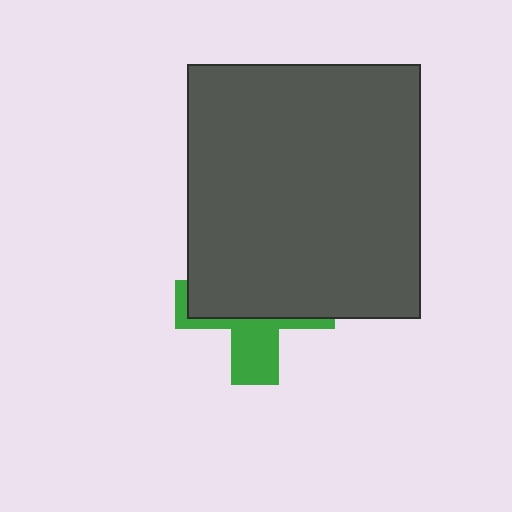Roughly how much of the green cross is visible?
A small part of it is visible (roughly 36%).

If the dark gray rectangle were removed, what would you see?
You would see the complete green cross.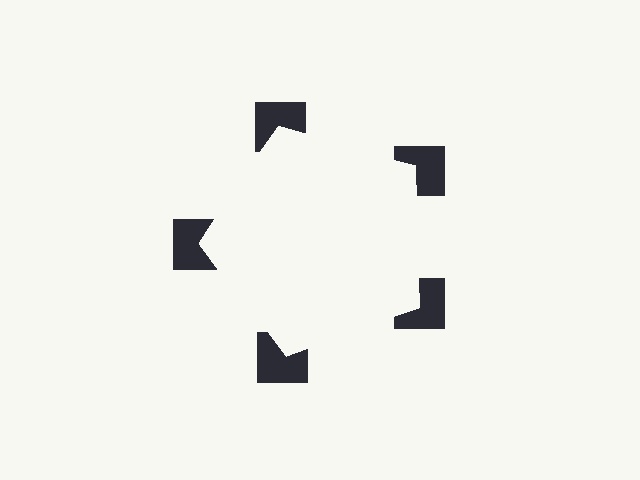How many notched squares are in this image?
There are 5 — one at each vertex of the illusory pentagon.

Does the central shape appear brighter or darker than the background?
It typically appears slightly brighter than the background, even though no actual brightness change is drawn.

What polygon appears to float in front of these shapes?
An illusory pentagon — its edges are inferred from the aligned wedge cuts in the notched squares, not physically drawn.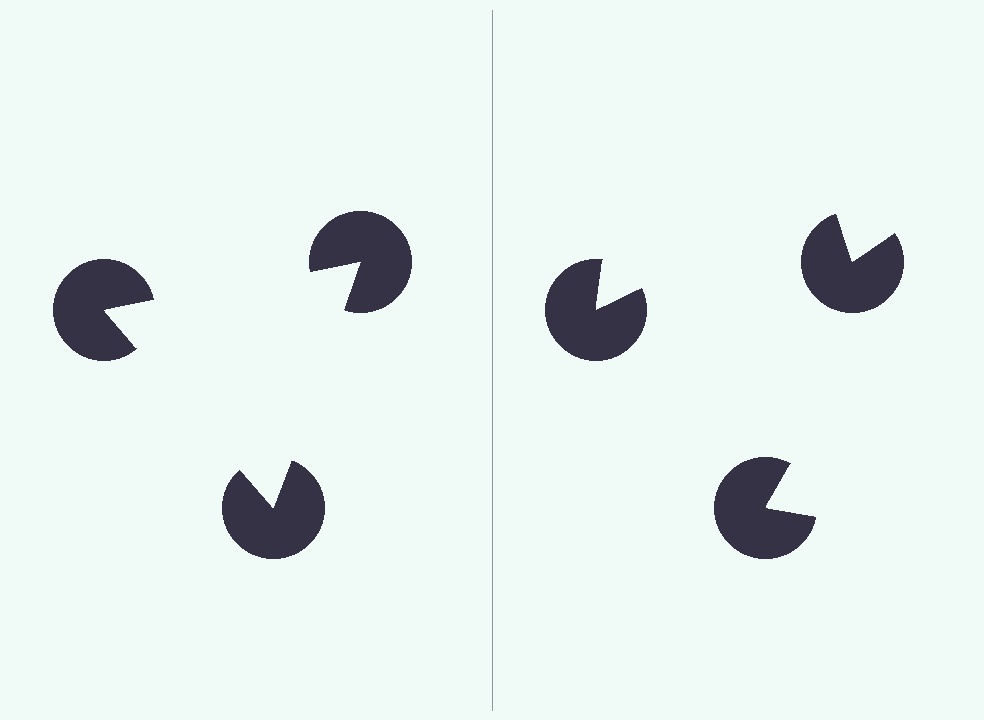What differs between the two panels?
The pac-man discs are positioned identically on both sides; only the wedge orientations differ. On the left they align to a triangle; on the right they are misaligned.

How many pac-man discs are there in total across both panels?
6 — 3 on each side.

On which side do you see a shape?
An illusory triangle appears on the left side. On the right side the wedge cuts are rotated, so no coherent shape forms.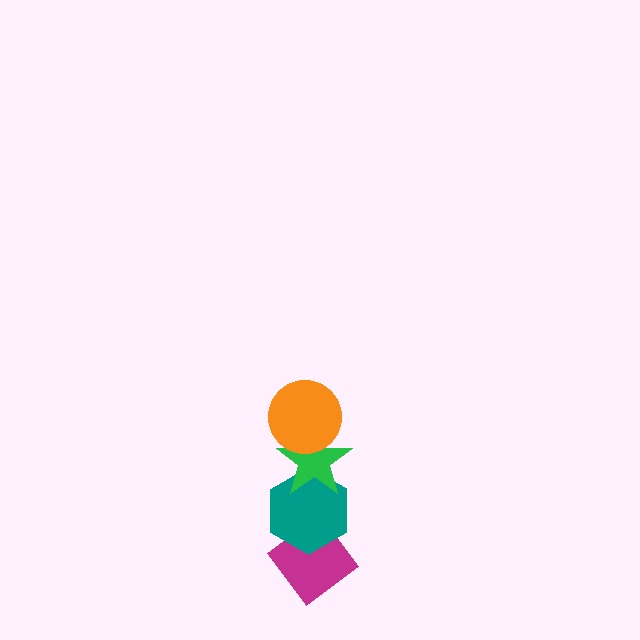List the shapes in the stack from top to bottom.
From top to bottom: the orange circle, the green star, the teal hexagon, the magenta diamond.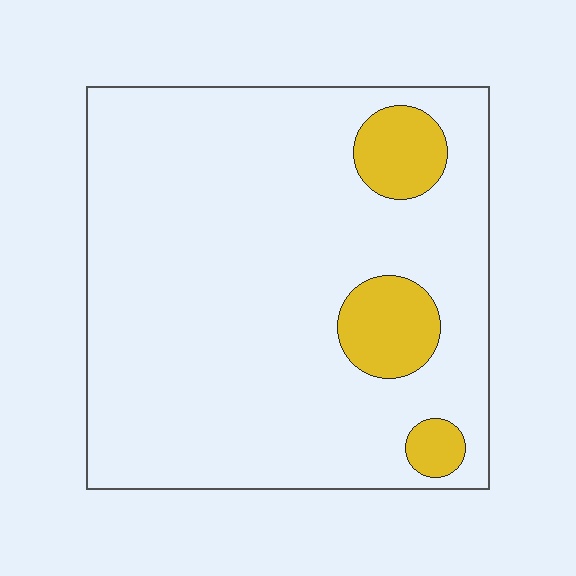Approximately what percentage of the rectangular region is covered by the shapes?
Approximately 10%.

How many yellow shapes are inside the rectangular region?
3.